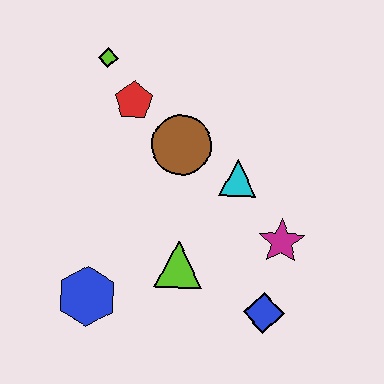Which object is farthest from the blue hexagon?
The lime diamond is farthest from the blue hexagon.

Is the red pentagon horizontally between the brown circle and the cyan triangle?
No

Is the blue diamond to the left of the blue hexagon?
No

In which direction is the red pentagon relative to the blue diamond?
The red pentagon is above the blue diamond.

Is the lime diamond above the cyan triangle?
Yes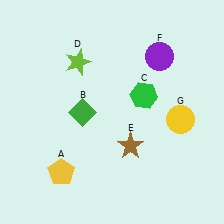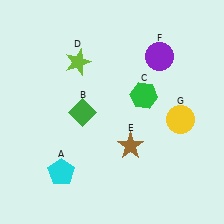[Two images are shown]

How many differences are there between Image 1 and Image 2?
There is 1 difference between the two images.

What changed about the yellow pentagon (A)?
In Image 1, A is yellow. In Image 2, it changed to cyan.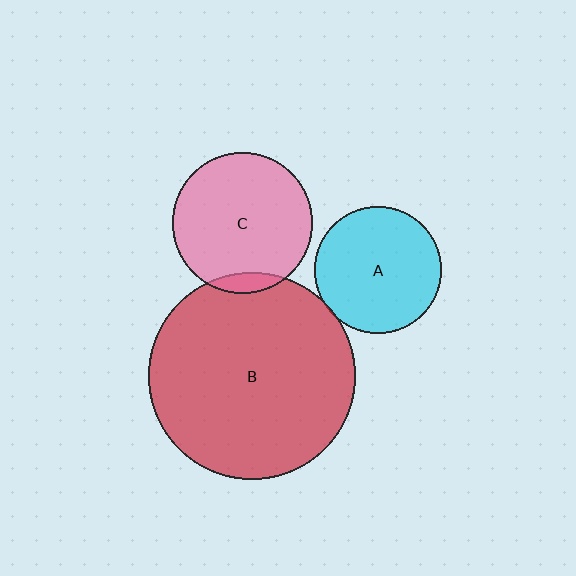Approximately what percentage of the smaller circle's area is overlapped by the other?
Approximately 5%.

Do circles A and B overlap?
Yes.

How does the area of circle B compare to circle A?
Approximately 2.6 times.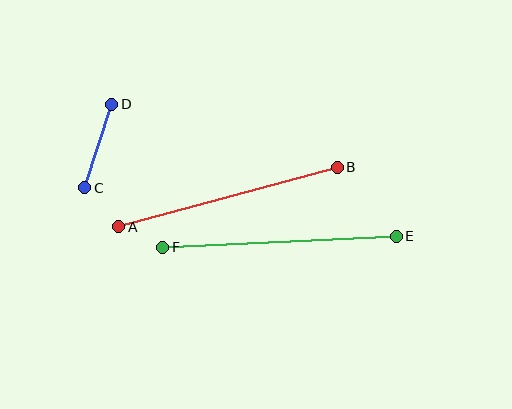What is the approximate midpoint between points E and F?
The midpoint is at approximately (279, 242) pixels.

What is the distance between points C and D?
The distance is approximately 88 pixels.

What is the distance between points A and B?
The distance is approximately 226 pixels.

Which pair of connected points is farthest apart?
Points E and F are farthest apart.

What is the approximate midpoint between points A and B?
The midpoint is at approximately (228, 197) pixels.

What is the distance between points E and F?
The distance is approximately 234 pixels.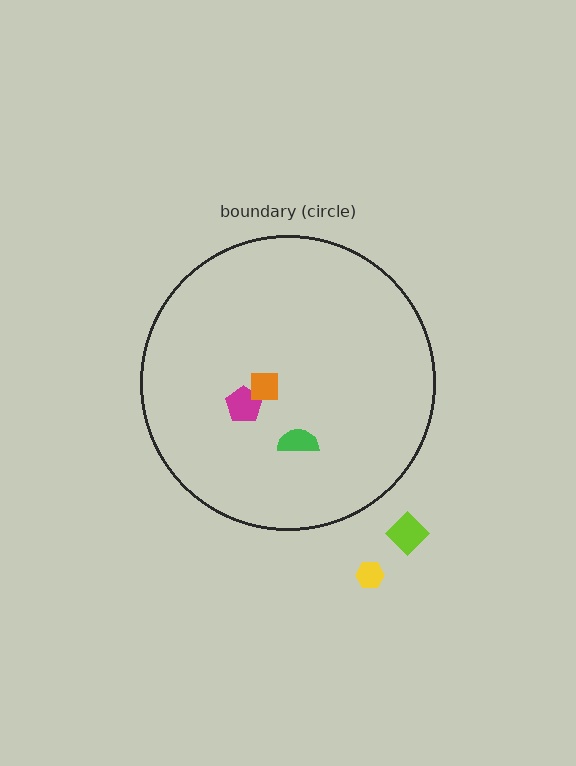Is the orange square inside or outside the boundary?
Inside.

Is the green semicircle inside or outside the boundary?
Inside.